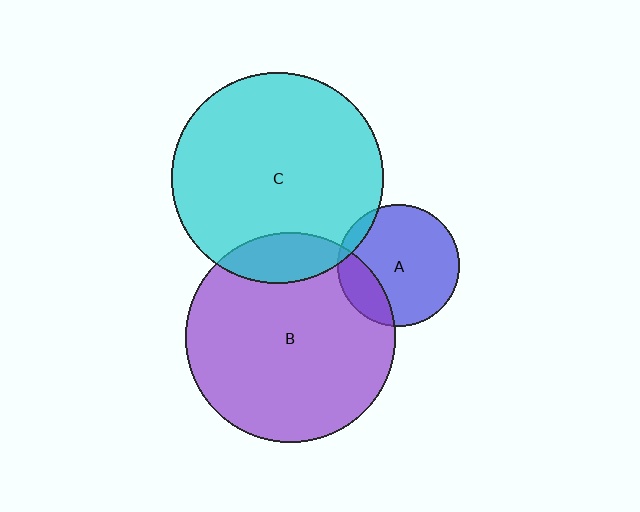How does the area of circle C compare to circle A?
Approximately 3.0 times.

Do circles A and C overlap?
Yes.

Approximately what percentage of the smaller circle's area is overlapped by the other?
Approximately 5%.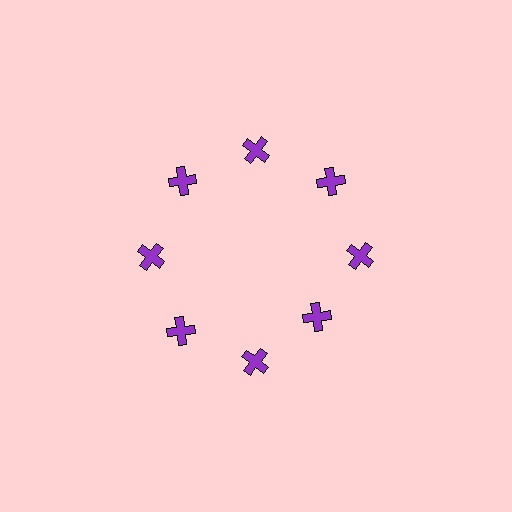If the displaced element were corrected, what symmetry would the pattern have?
It would have 8-fold rotational symmetry — the pattern would map onto itself every 45 degrees.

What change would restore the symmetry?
The symmetry would be restored by moving it outward, back onto the ring so that all 8 crosses sit at equal angles and equal distance from the center.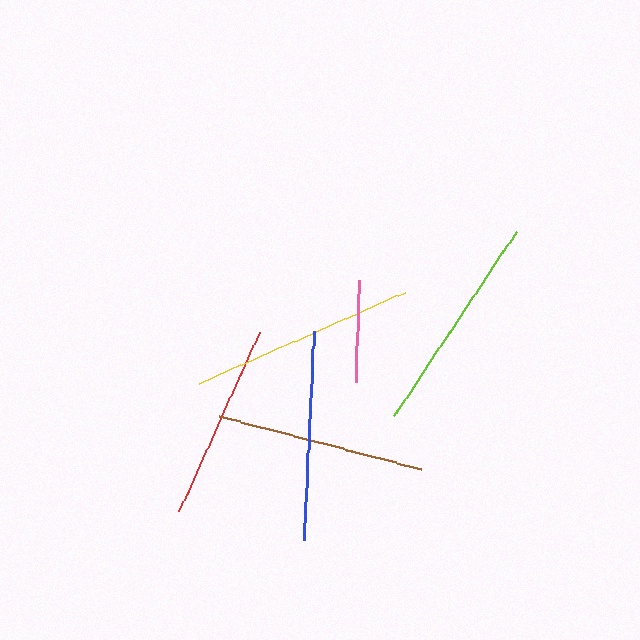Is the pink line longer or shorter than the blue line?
The blue line is longer than the pink line.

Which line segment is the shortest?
The pink line is the shortest at approximately 102 pixels.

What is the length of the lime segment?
The lime segment is approximately 221 pixels long.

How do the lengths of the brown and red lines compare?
The brown and red lines are approximately the same length.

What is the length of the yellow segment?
The yellow segment is approximately 225 pixels long.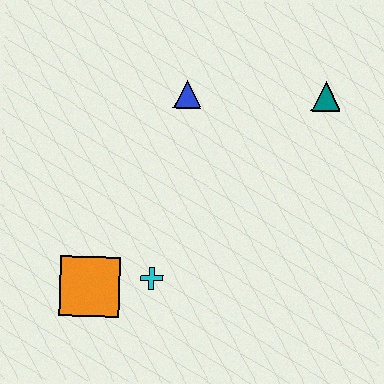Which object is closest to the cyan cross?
The orange square is closest to the cyan cross.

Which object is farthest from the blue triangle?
The orange square is farthest from the blue triangle.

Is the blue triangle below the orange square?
No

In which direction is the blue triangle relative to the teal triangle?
The blue triangle is to the left of the teal triangle.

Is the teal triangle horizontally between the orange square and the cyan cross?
No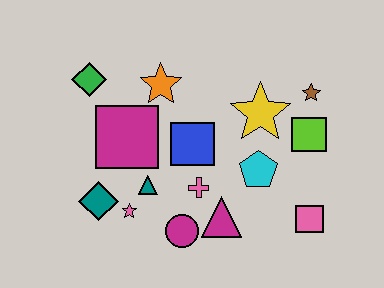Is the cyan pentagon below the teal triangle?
No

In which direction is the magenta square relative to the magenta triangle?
The magenta square is to the left of the magenta triangle.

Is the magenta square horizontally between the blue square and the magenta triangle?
No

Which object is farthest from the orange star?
The pink square is farthest from the orange star.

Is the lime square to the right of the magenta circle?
Yes